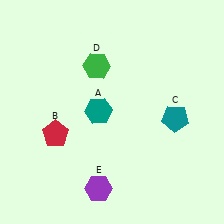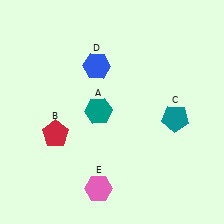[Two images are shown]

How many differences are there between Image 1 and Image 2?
There are 2 differences between the two images.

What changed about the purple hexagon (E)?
In Image 1, E is purple. In Image 2, it changed to pink.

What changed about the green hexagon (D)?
In Image 1, D is green. In Image 2, it changed to blue.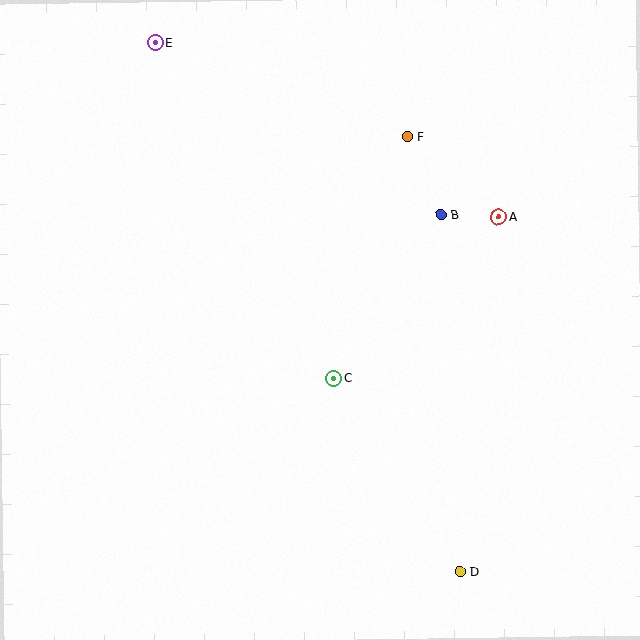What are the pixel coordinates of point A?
Point A is at (498, 217).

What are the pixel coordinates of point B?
Point B is at (441, 215).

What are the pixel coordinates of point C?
Point C is at (334, 378).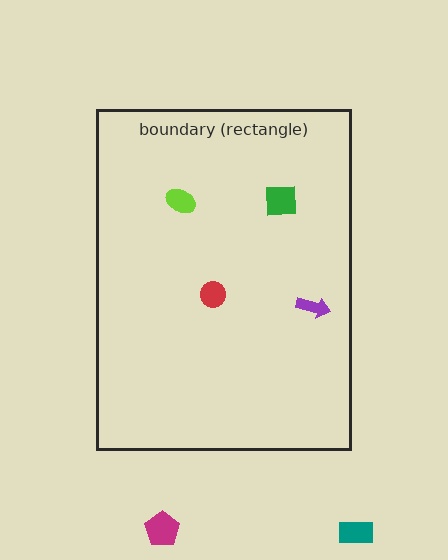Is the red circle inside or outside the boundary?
Inside.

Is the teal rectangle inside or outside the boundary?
Outside.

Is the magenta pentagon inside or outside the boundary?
Outside.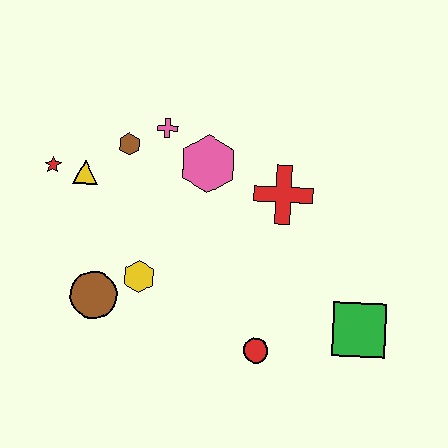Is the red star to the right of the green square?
No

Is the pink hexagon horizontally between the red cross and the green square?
No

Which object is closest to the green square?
The red circle is closest to the green square.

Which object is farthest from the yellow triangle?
The green square is farthest from the yellow triangle.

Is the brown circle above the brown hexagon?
No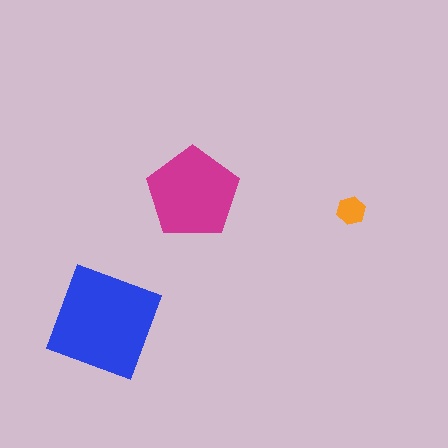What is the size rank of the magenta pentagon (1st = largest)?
2nd.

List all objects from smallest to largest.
The orange hexagon, the magenta pentagon, the blue diamond.